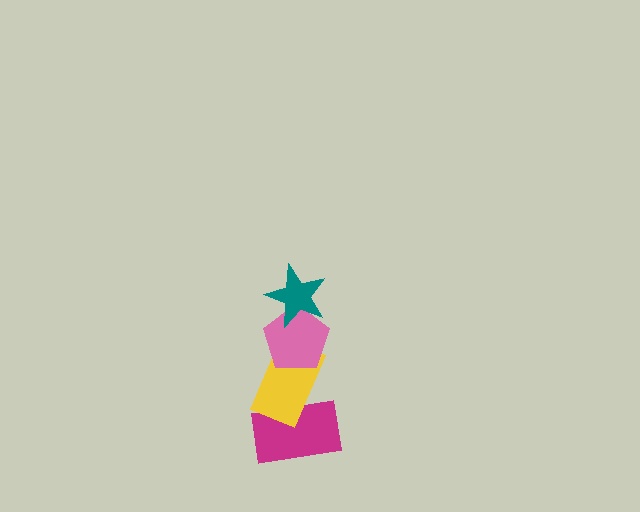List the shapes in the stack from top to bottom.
From top to bottom: the teal star, the pink pentagon, the yellow rectangle, the magenta rectangle.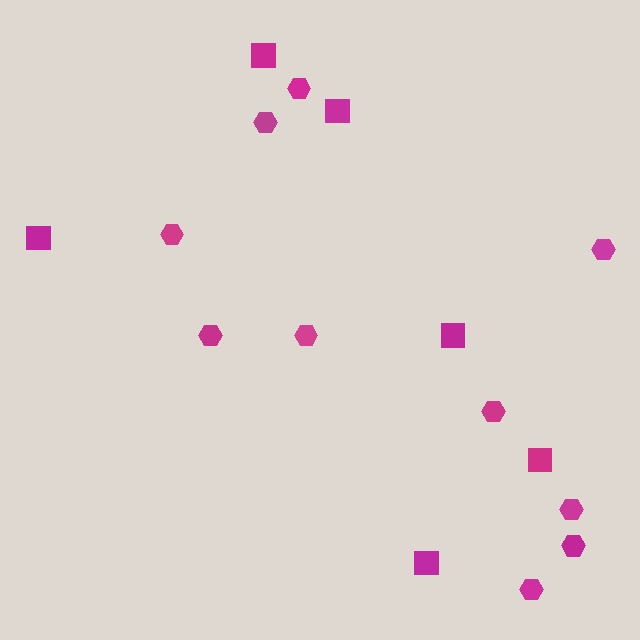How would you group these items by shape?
There are 2 groups: one group of squares (6) and one group of hexagons (10).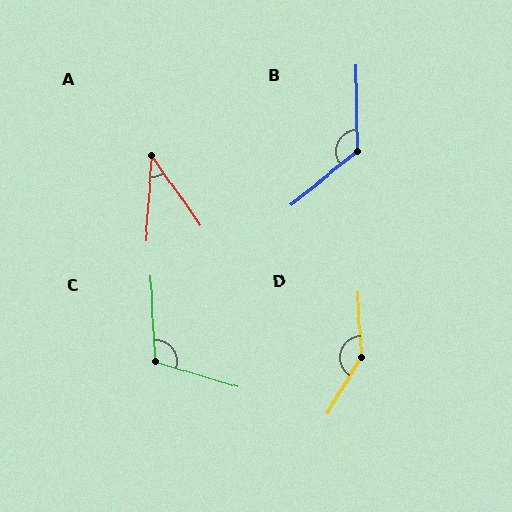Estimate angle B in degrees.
Approximately 128 degrees.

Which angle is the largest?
D, at approximately 146 degrees.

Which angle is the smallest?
A, at approximately 39 degrees.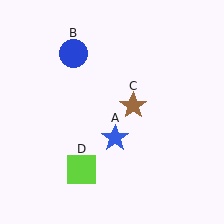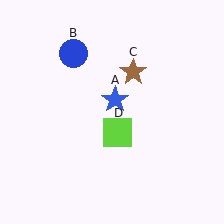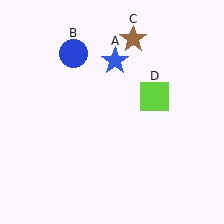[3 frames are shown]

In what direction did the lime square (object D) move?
The lime square (object D) moved up and to the right.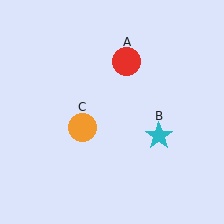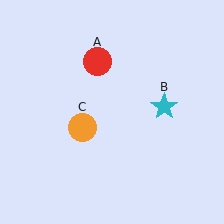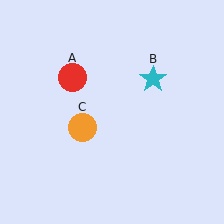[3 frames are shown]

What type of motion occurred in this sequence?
The red circle (object A), cyan star (object B) rotated counterclockwise around the center of the scene.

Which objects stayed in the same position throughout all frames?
Orange circle (object C) remained stationary.